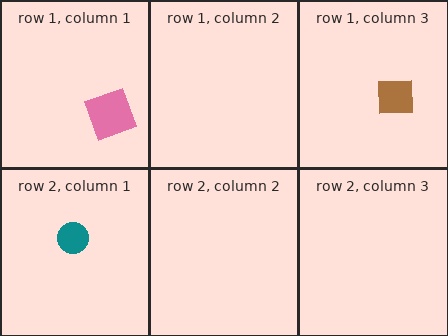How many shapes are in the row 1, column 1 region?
1.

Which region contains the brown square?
The row 1, column 3 region.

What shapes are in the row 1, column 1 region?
The pink square.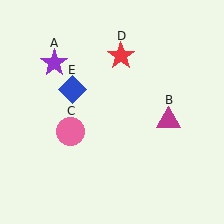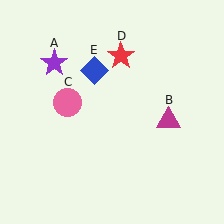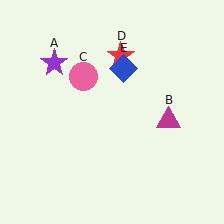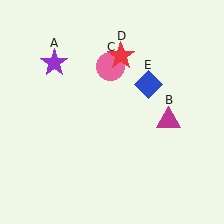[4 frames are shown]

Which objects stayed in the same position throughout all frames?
Purple star (object A) and magenta triangle (object B) and red star (object D) remained stationary.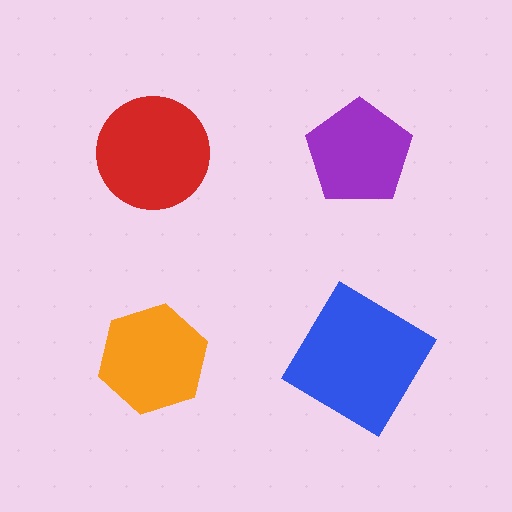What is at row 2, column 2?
A blue diamond.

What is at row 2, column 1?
An orange hexagon.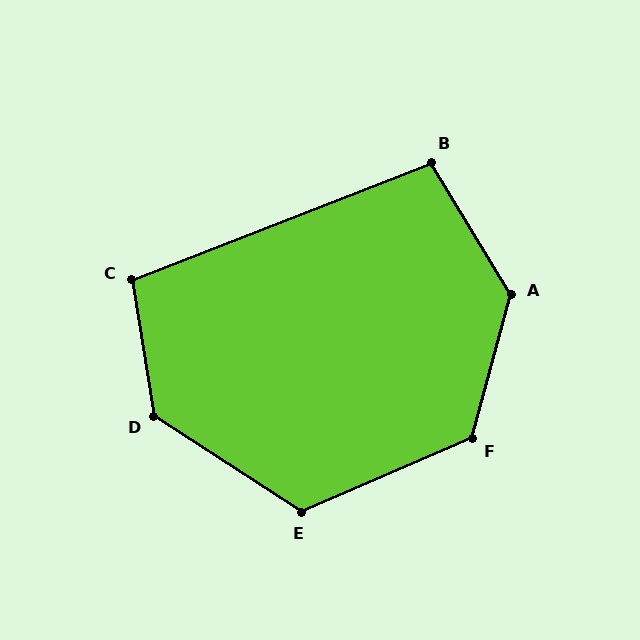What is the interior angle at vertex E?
Approximately 124 degrees (obtuse).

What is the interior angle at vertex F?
Approximately 128 degrees (obtuse).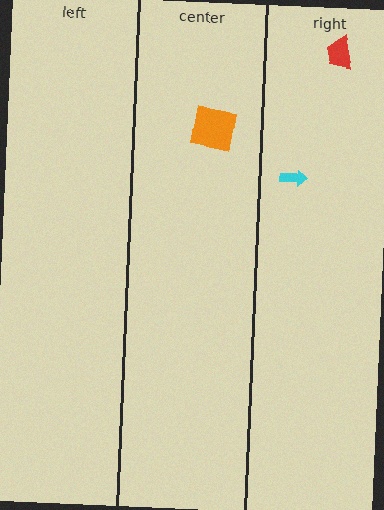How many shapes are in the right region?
2.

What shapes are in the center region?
The orange square.